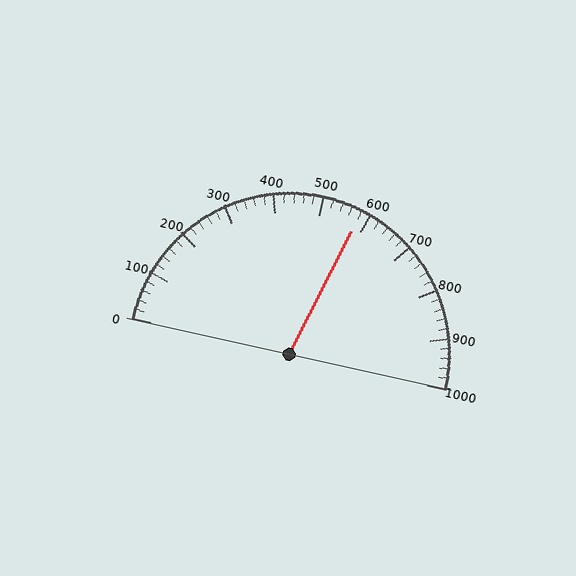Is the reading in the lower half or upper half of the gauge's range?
The reading is in the upper half of the range (0 to 1000).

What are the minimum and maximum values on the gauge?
The gauge ranges from 0 to 1000.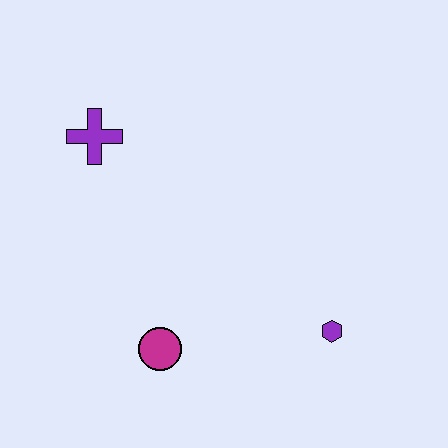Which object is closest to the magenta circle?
The purple hexagon is closest to the magenta circle.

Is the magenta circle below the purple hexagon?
Yes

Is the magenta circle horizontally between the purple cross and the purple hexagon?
Yes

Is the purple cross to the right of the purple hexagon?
No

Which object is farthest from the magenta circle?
The purple cross is farthest from the magenta circle.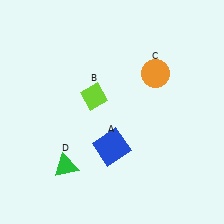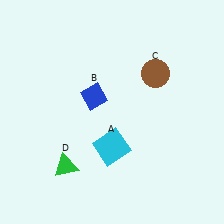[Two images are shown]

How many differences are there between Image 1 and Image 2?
There are 3 differences between the two images.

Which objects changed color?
A changed from blue to cyan. B changed from lime to blue. C changed from orange to brown.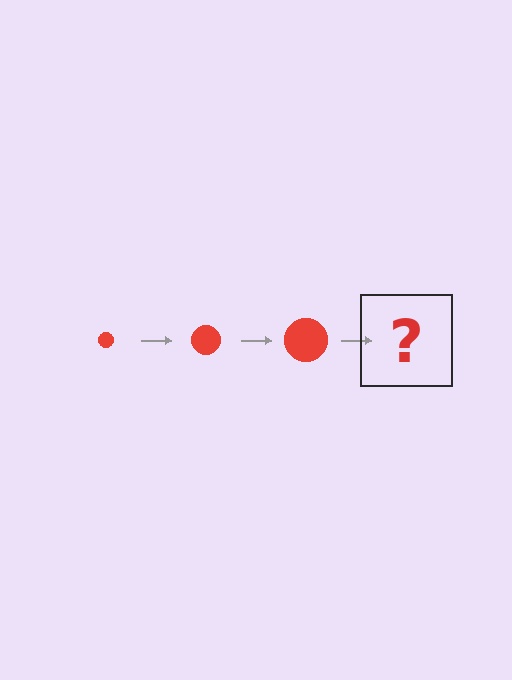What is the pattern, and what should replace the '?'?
The pattern is that the circle gets progressively larger each step. The '?' should be a red circle, larger than the previous one.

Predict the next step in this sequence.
The next step is a red circle, larger than the previous one.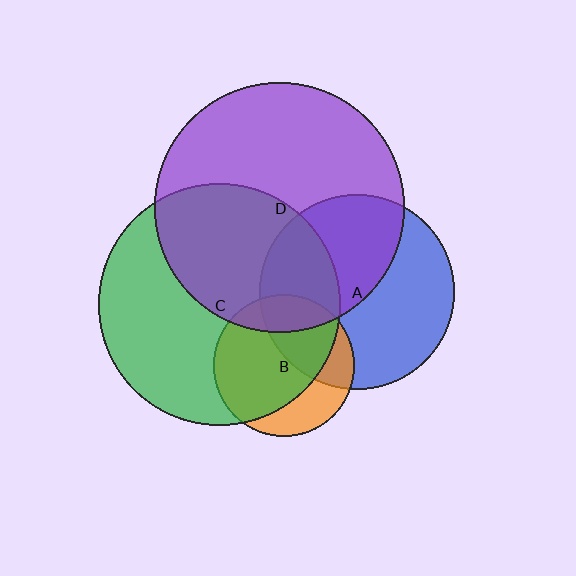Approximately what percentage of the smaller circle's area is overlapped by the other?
Approximately 75%.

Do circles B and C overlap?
Yes.